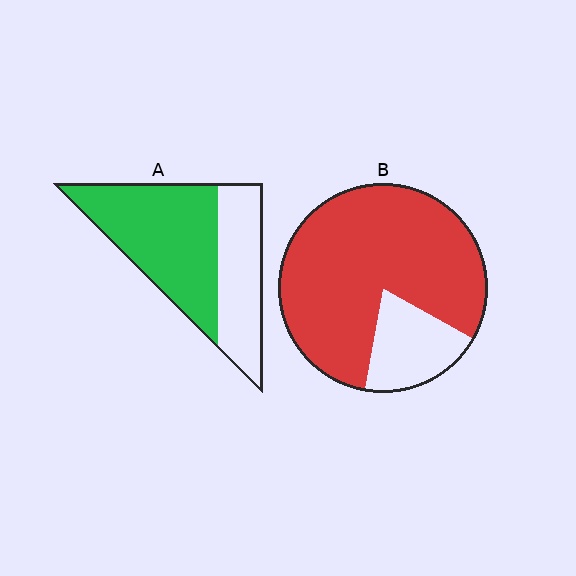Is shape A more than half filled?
Yes.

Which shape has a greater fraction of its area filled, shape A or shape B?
Shape B.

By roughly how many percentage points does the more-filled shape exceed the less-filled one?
By roughly 20 percentage points (B over A).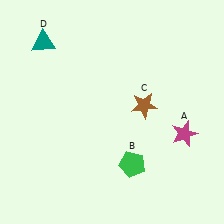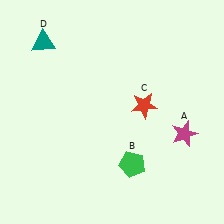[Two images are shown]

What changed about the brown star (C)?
In Image 1, C is brown. In Image 2, it changed to red.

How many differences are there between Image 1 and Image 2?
There is 1 difference between the two images.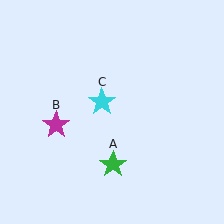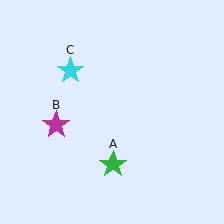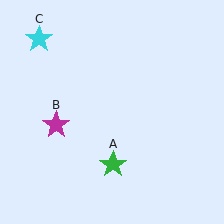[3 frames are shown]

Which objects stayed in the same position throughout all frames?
Green star (object A) and magenta star (object B) remained stationary.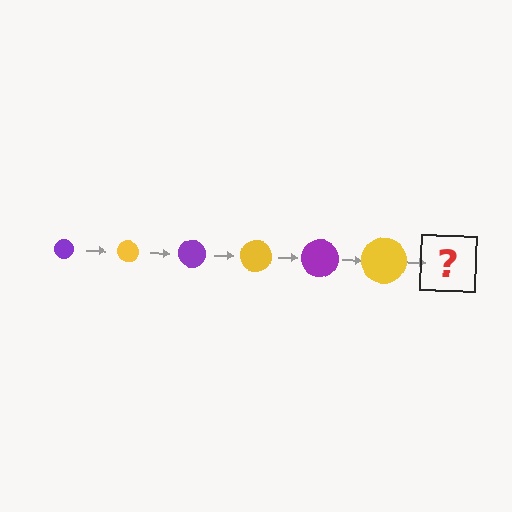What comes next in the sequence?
The next element should be a purple circle, larger than the previous one.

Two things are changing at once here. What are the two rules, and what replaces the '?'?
The two rules are that the circle grows larger each step and the color cycles through purple and yellow. The '?' should be a purple circle, larger than the previous one.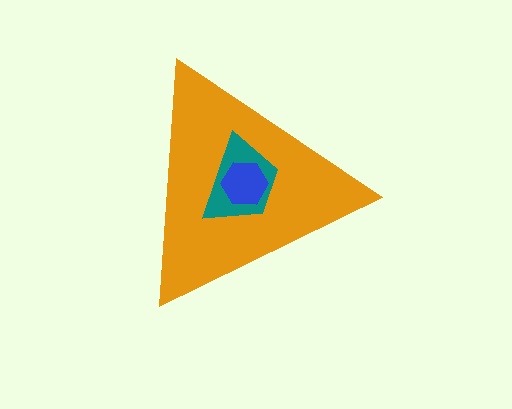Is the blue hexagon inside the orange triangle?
Yes.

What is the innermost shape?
The blue hexagon.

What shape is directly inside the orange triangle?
The teal trapezoid.